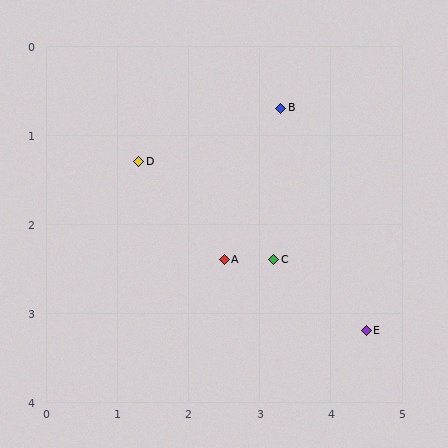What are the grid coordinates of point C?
Point C is at approximately (3.2, 2.4).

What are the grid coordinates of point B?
Point B is at approximately (3.3, 0.7).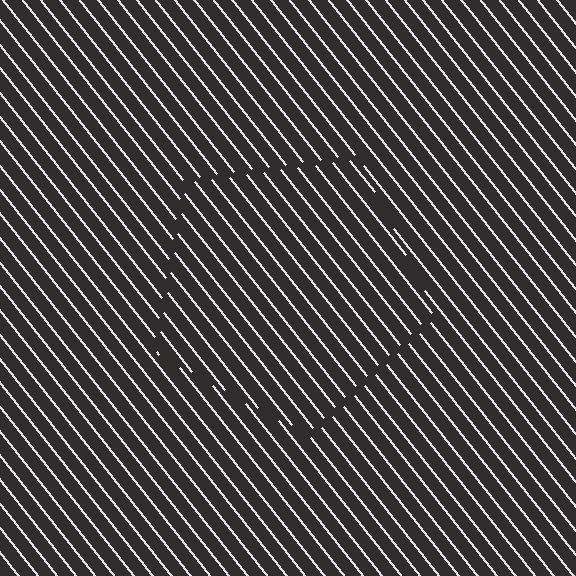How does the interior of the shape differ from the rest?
The interior of the shape contains the same grating, shifted by half a period — the contour is defined by the phase discontinuity where line-ends from the inner and outer gratings abut.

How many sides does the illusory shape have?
5 sides — the line-ends trace a pentagon.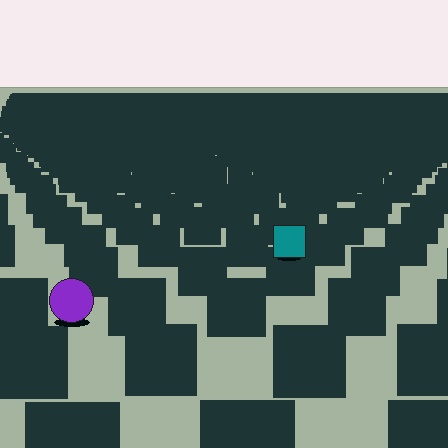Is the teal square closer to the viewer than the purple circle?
No. The purple circle is closer — you can tell from the texture gradient: the ground texture is coarser near it.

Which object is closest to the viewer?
The purple circle is closest. The texture marks near it are larger and more spread out.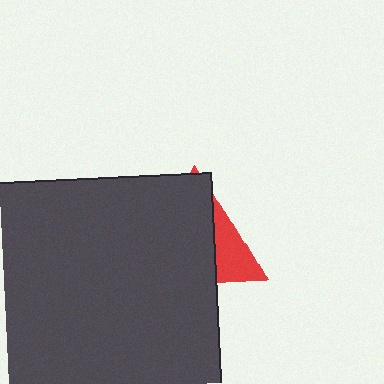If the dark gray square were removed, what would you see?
You would see the complete red triangle.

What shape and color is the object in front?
The object in front is a dark gray square.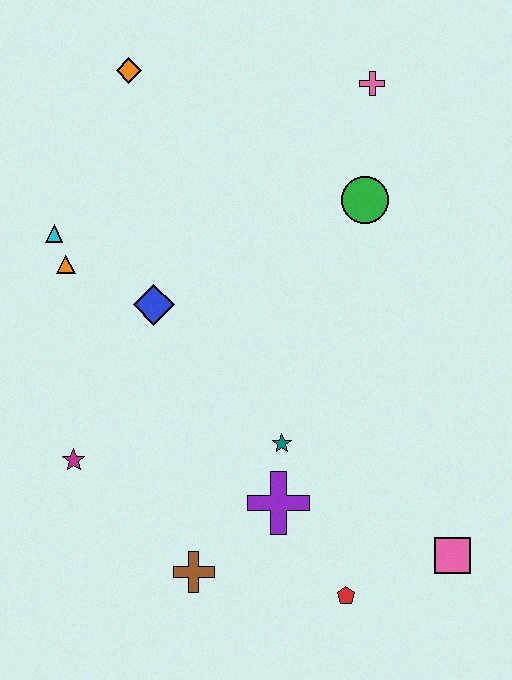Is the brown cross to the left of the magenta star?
No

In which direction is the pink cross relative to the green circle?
The pink cross is above the green circle.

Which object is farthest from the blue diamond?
The pink square is farthest from the blue diamond.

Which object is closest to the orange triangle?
The cyan triangle is closest to the orange triangle.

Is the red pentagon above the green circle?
No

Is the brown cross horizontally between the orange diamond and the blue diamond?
No